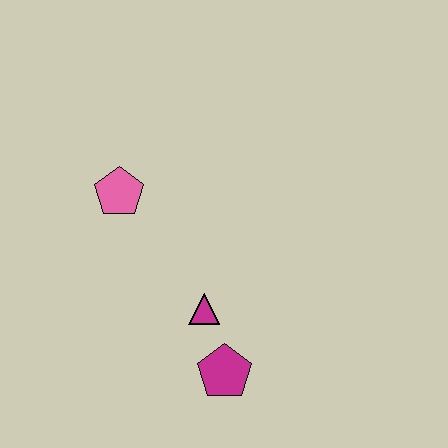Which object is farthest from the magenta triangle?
The pink pentagon is farthest from the magenta triangle.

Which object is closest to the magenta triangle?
The magenta pentagon is closest to the magenta triangle.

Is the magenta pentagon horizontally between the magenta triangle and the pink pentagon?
No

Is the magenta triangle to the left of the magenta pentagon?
Yes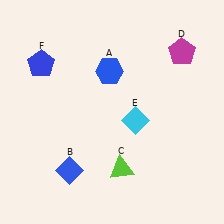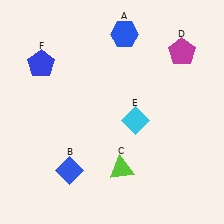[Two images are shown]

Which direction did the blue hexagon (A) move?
The blue hexagon (A) moved up.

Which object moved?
The blue hexagon (A) moved up.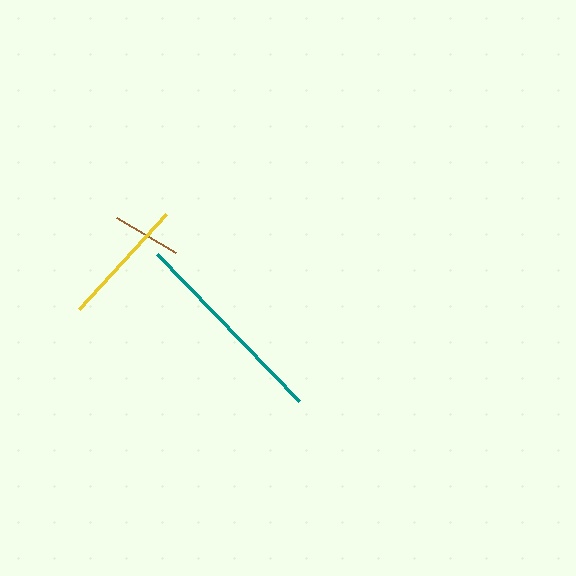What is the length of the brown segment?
The brown segment is approximately 68 pixels long.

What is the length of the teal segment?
The teal segment is approximately 205 pixels long.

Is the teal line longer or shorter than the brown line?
The teal line is longer than the brown line.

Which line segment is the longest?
The teal line is the longest at approximately 205 pixels.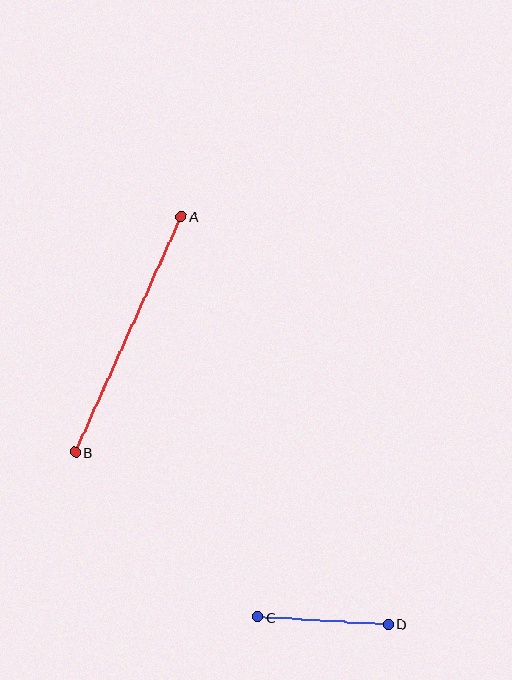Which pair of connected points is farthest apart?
Points A and B are farthest apart.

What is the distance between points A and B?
The distance is approximately 258 pixels.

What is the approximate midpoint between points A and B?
The midpoint is at approximately (128, 335) pixels.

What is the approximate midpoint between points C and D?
The midpoint is at approximately (323, 621) pixels.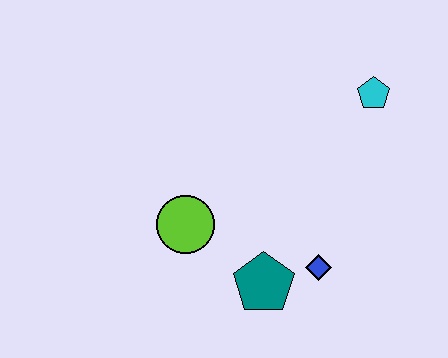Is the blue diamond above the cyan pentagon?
No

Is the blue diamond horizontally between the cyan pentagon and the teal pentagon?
Yes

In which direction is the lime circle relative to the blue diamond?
The lime circle is to the left of the blue diamond.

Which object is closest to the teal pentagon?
The blue diamond is closest to the teal pentagon.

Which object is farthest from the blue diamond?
The cyan pentagon is farthest from the blue diamond.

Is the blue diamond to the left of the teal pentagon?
No